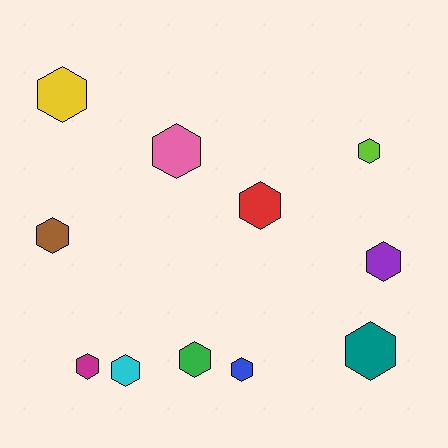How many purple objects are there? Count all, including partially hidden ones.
There is 1 purple object.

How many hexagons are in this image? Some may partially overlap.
There are 11 hexagons.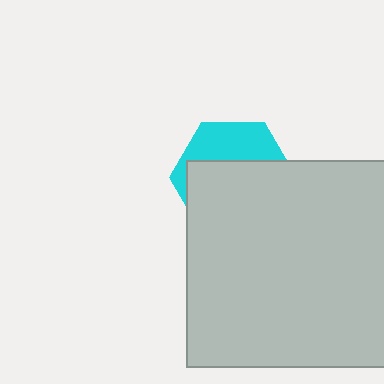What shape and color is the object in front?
The object in front is a light gray square.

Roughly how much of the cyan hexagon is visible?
A small part of it is visible (roughly 34%).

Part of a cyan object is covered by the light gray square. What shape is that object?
It is a hexagon.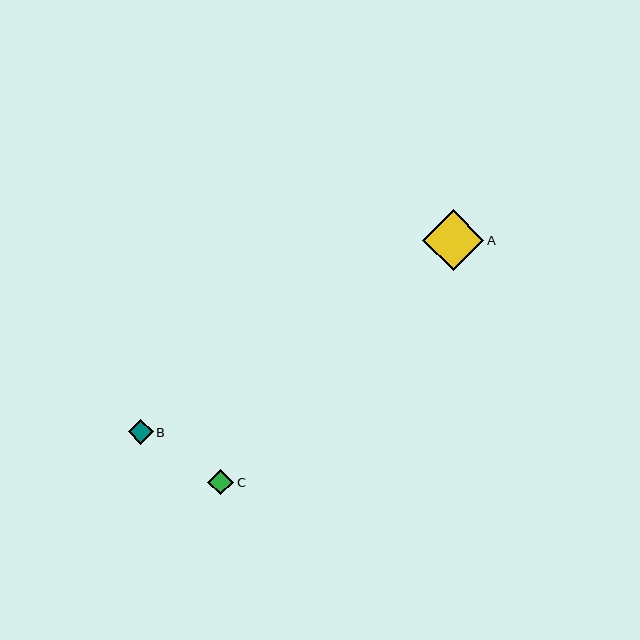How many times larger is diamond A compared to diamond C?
Diamond A is approximately 2.3 times the size of diamond C.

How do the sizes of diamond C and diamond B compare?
Diamond C and diamond B are approximately the same size.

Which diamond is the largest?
Diamond A is the largest with a size of approximately 61 pixels.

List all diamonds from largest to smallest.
From largest to smallest: A, C, B.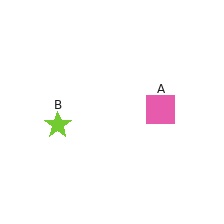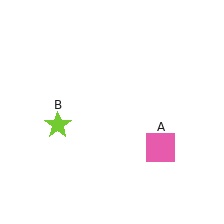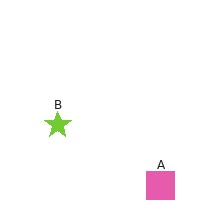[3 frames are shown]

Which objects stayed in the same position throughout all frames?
Lime star (object B) remained stationary.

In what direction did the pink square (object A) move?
The pink square (object A) moved down.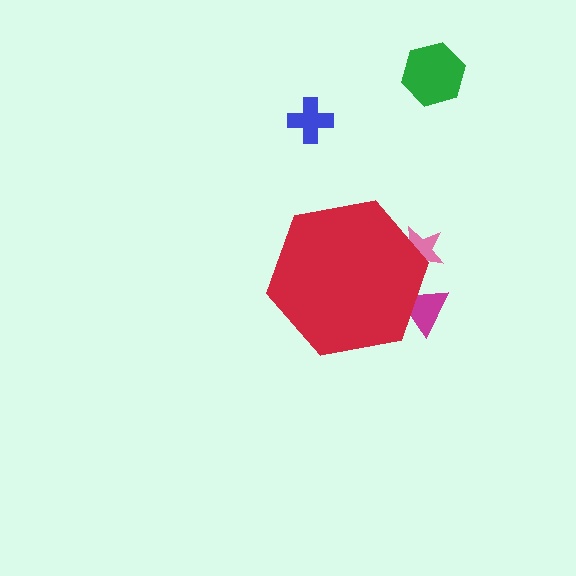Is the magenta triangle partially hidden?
Yes, the magenta triangle is partially hidden behind the red hexagon.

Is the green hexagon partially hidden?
No, the green hexagon is fully visible.